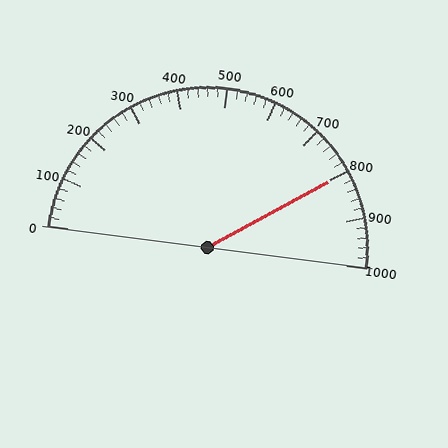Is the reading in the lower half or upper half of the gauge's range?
The reading is in the upper half of the range (0 to 1000).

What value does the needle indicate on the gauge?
The needle indicates approximately 800.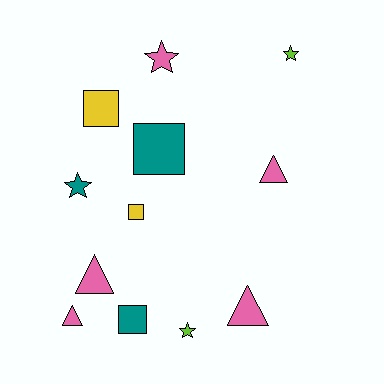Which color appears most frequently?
Pink, with 5 objects.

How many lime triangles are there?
There are no lime triangles.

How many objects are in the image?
There are 12 objects.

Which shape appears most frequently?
Triangle, with 4 objects.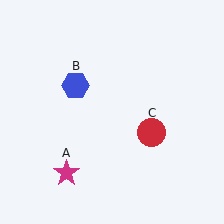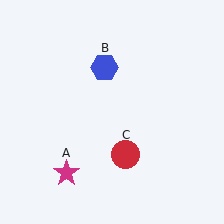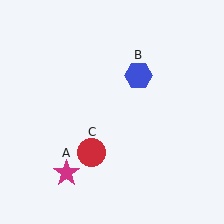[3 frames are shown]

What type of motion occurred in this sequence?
The blue hexagon (object B), red circle (object C) rotated clockwise around the center of the scene.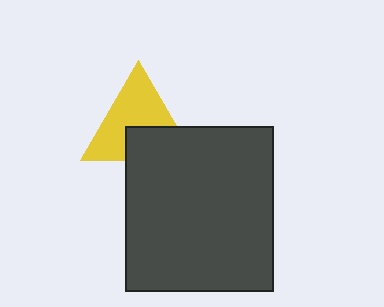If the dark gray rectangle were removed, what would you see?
You would see the complete yellow triangle.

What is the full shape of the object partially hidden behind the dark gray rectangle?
The partially hidden object is a yellow triangle.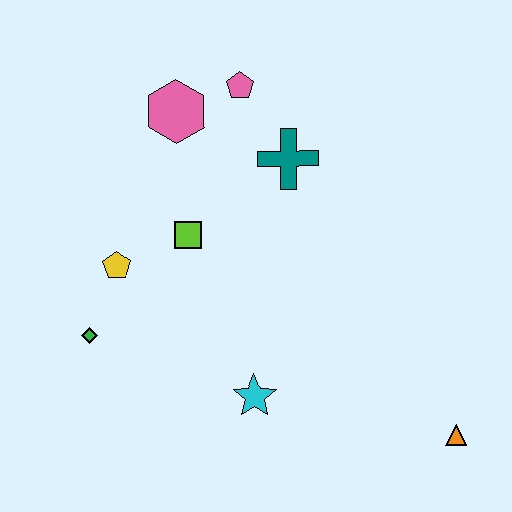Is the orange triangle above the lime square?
No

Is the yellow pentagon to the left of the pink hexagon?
Yes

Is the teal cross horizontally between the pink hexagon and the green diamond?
No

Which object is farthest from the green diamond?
The orange triangle is farthest from the green diamond.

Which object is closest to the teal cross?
The pink pentagon is closest to the teal cross.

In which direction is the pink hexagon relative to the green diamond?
The pink hexagon is above the green diamond.